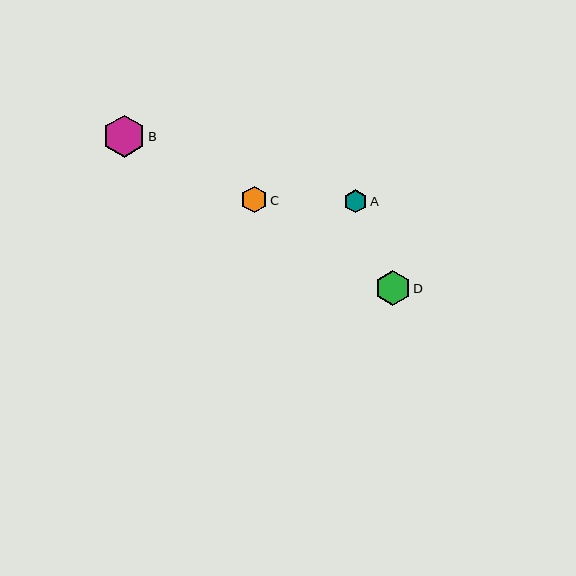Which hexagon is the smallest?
Hexagon A is the smallest with a size of approximately 23 pixels.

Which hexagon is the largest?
Hexagon B is the largest with a size of approximately 42 pixels.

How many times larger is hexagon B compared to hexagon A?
Hexagon B is approximately 1.8 times the size of hexagon A.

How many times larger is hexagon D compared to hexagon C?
Hexagon D is approximately 1.3 times the size of hexagon C.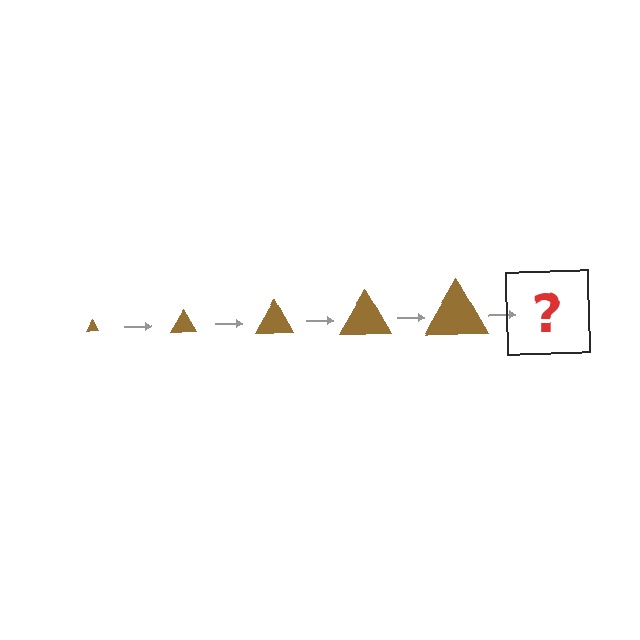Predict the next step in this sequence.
The next step is a brown triangle, larger than the previous one.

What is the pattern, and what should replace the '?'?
The pattern is that the triangle gets progressively larger each step. The '?' should be a brown triangle, larger than the previous one.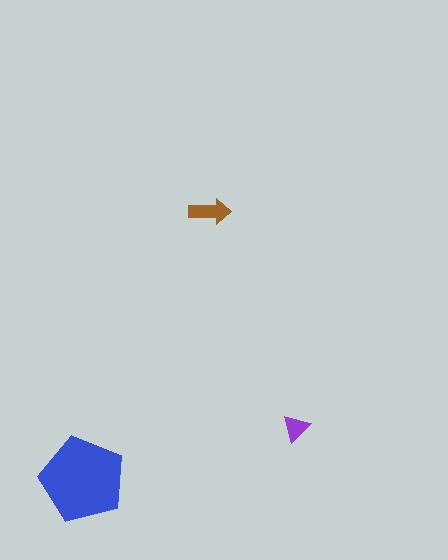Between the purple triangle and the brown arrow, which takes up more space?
The brown arrow.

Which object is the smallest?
The purple triangle.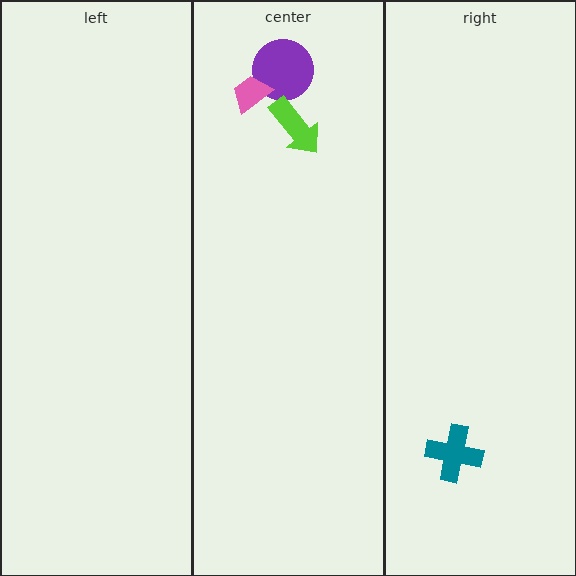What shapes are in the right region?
The teal cross.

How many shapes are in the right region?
1.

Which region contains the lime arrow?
The center region.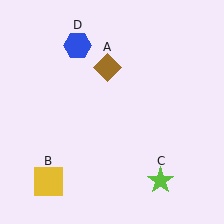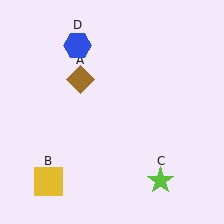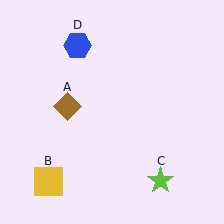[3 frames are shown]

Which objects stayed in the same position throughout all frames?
Yellow square (object B) and lime star (object C) and blue hexagon (object D) remained stationary.